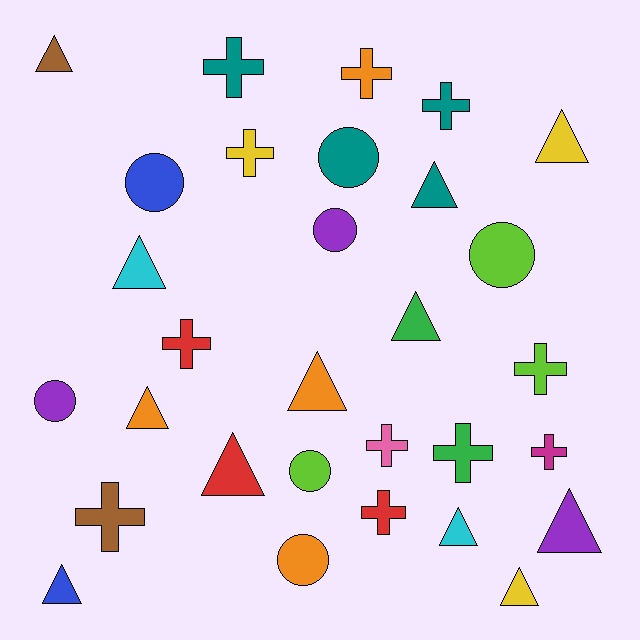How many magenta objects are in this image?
There is 1 magenta object.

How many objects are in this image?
There are 30 objects.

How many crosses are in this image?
There are 11 crosses.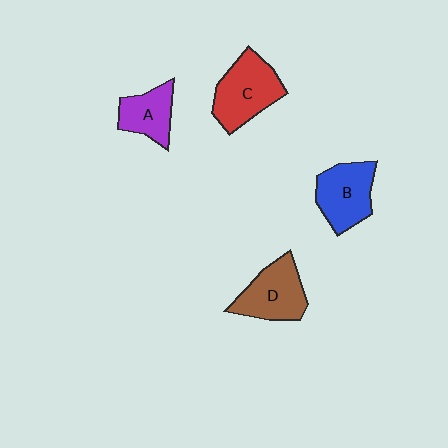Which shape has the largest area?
Shape C (red).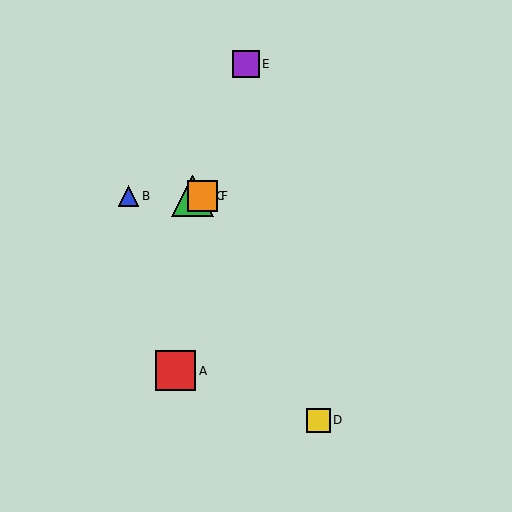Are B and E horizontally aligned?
No, B is at y≈196 and E is at y≈64.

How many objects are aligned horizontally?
3 objects (B, C, F) are aligned horizontally.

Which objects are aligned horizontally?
Objects B, C, F are aligned horizontally.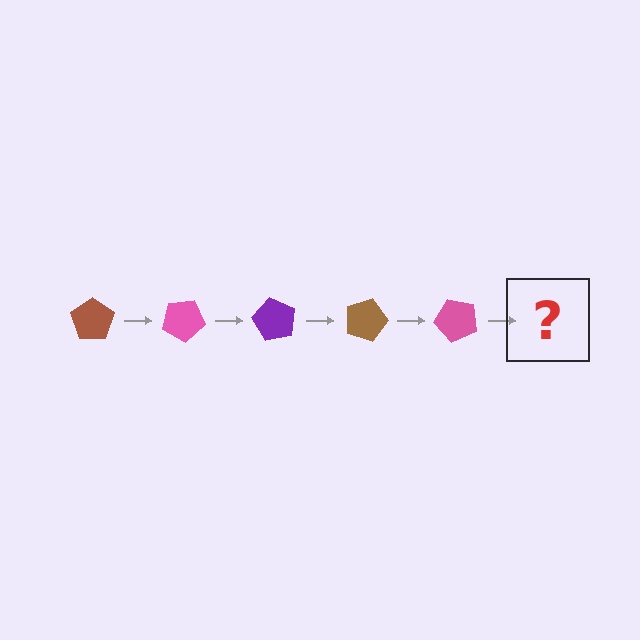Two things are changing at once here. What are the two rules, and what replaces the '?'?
The two rules are that it rotates 30 degrees each step and the color cycles through brown, pink, and purple. The '?' should be a purple pentagon, rotated 150 degrees from the start.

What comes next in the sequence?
The next element should be a purple pentagon, rotated 150 degrees from the start.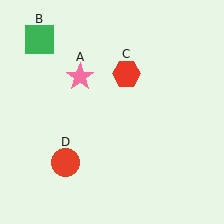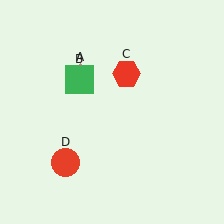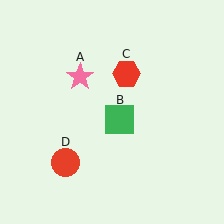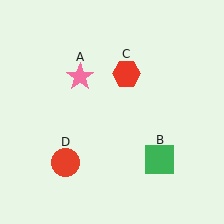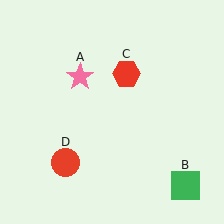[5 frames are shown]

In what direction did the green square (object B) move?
The green square (object B) moved down and to the right.